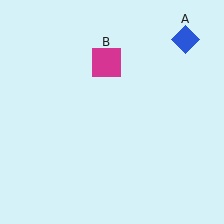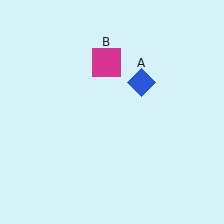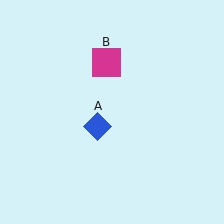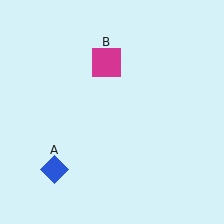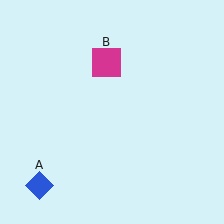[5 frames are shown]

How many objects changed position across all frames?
1 object changed position: blue diamond (object A).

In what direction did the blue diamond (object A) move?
The blue diamond (object A) moved down and to the left.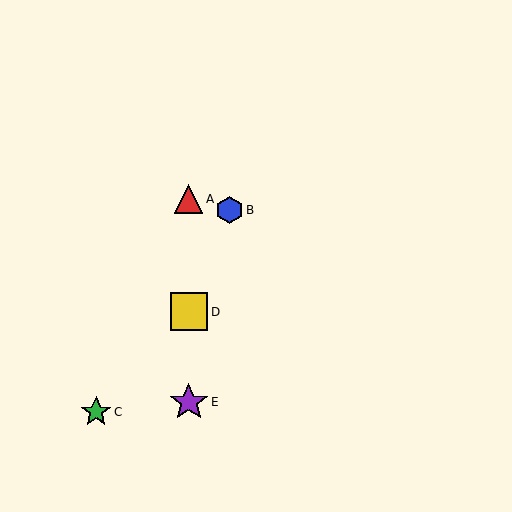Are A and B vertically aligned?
No, A is at x≈189 and B is at x≈229.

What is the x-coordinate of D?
Object D is at x≈189.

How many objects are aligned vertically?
3 objects (A, D, E) are aligned vertically.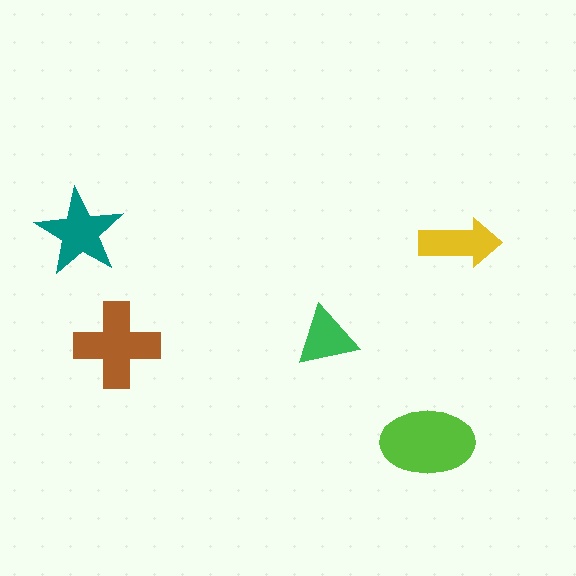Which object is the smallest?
The green triangle.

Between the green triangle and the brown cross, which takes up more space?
The brown cross.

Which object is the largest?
The lime ellipse.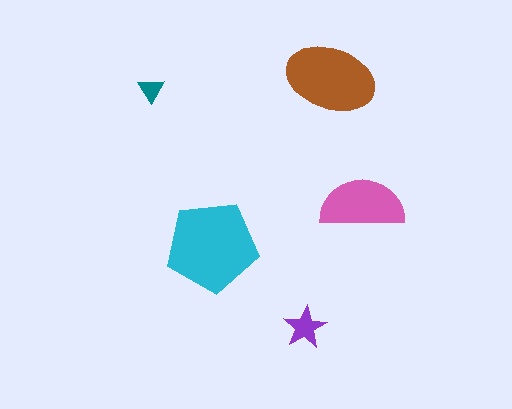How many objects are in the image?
There are 5 objects in the image.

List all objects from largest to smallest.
The cyan pentagon, the brown ellipse, the pink semicircle, the purple star, the teal triangle.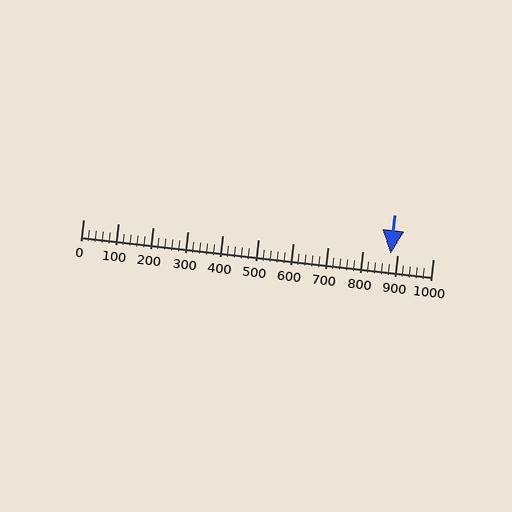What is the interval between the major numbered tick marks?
The major tick marks are spaced 100 units apart.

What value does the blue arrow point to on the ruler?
The blue arrow points to approximately 880.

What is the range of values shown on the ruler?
The ruler shows values from 0 to 1000.